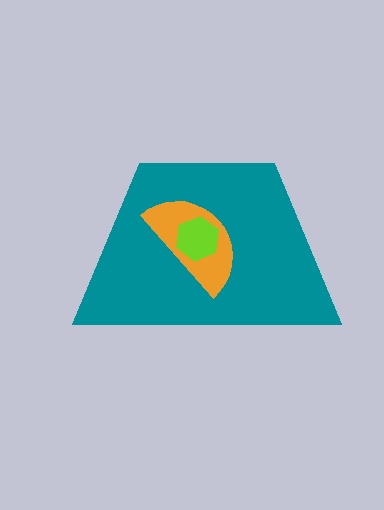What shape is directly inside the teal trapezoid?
The orange semicircle.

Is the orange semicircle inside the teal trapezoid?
Yes.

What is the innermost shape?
The lime hexagon.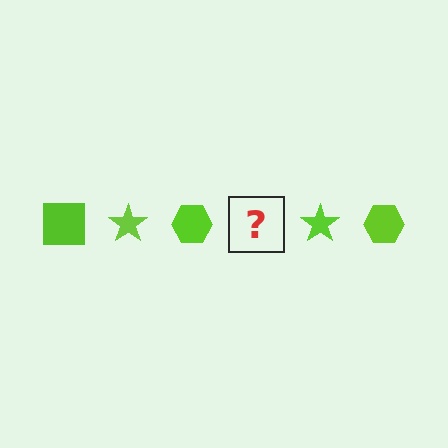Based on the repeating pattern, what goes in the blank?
The blank should be a lime square.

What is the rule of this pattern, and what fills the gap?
The rule is that the pattern cycles through square, star, hexagon shapes in lime. The gap should be filled with a lime square.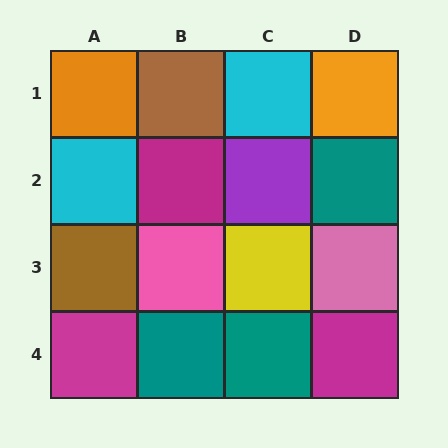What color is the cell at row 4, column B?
Teal.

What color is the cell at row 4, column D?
Magenta.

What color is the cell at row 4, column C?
Teal.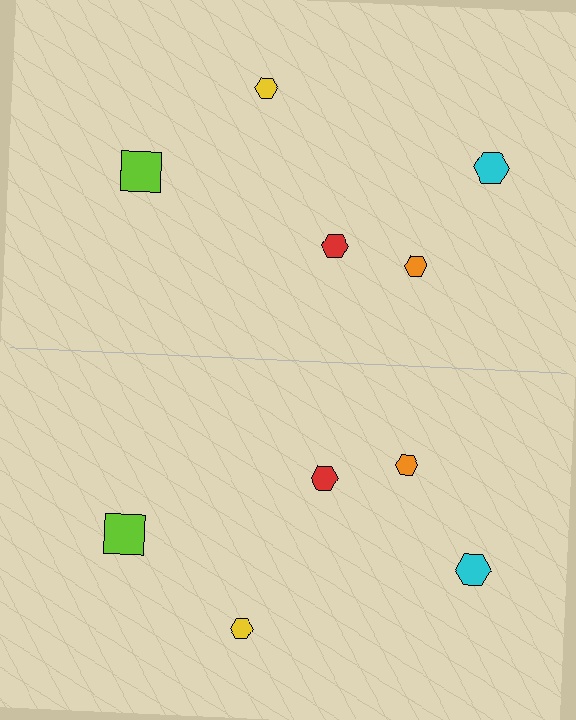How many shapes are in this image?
There are 10 shapes in this image.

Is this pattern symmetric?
Yes, this pattern has bilateral (reflection) symmetry.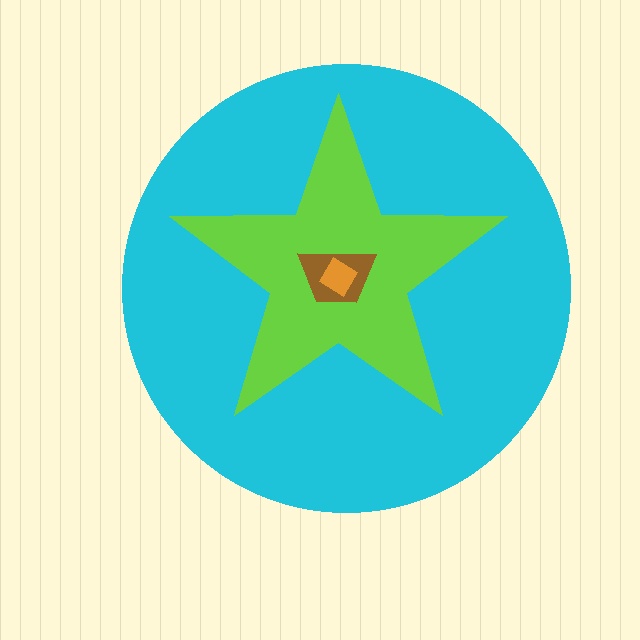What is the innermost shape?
The orange diamond.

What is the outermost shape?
The cyan circle.